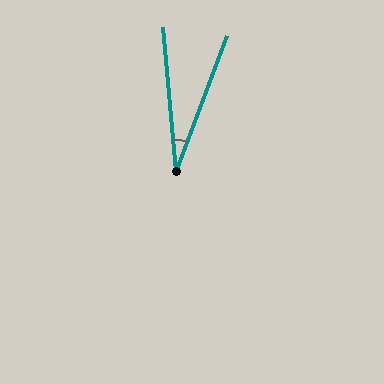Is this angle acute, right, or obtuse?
It is acute.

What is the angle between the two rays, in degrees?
Approximately 26 degrees.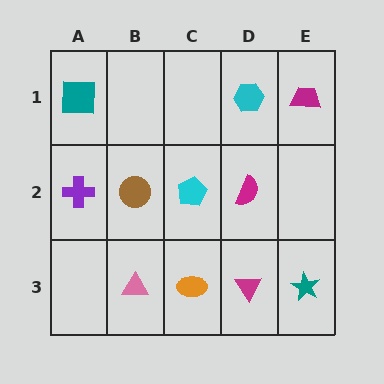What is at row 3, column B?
A pink triangle.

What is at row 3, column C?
An orange ellipse.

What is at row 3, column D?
A magenta triangle.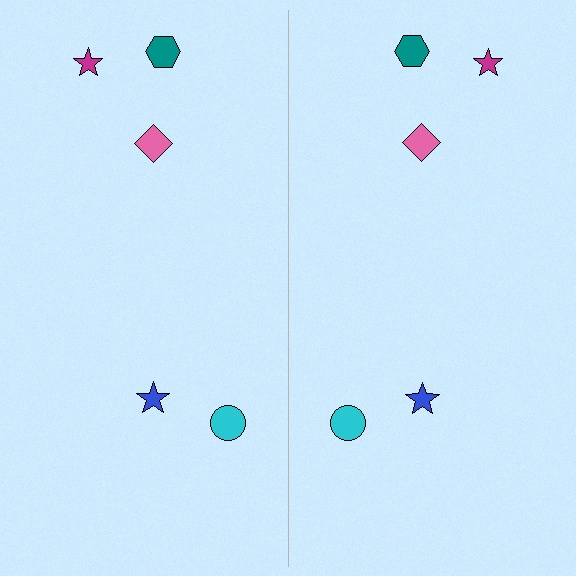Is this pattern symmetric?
Yes, this pattern has bilateral (reflection) symmetry.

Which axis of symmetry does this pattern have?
The pattern has a vertical axis of symmetry running through the center of the image.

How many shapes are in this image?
There are 10 shapes in this image.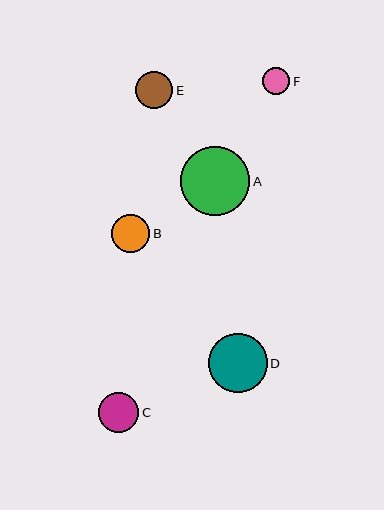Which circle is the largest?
Circle A is the largest with a size of approximately 69 pixels.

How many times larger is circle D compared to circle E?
Circle D is approximately 1.6 times the size of circle E.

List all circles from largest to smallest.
From largest to smallest: A, D, C, B, E, F.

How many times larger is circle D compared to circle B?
Circle D is approximately 1.5 times the size of circle B.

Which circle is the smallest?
Circle F is the smallest with a size of approximately 27 pixels.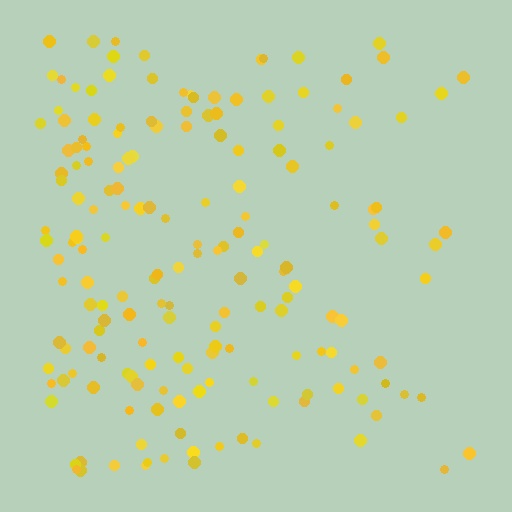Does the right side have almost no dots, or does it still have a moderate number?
Still a moderate number, just noticeably fewer than the left.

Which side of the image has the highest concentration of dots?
The left.